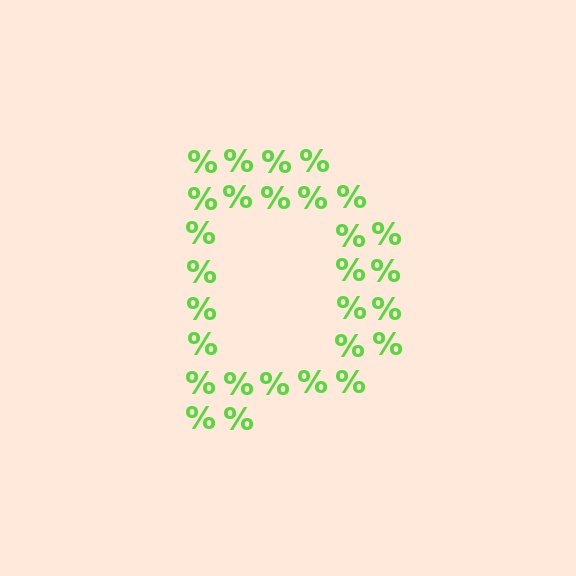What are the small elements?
The small elements are percent signs.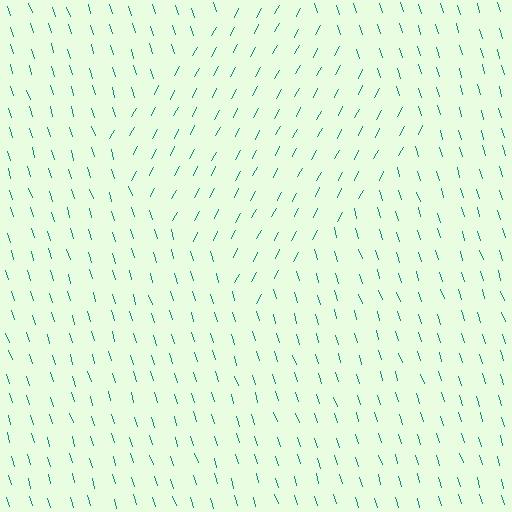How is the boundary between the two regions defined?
The boundary is defined purely by a change in line orientation (approximately 45 degrees difference). All lines are the same color and thickness.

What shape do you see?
I see a diamond.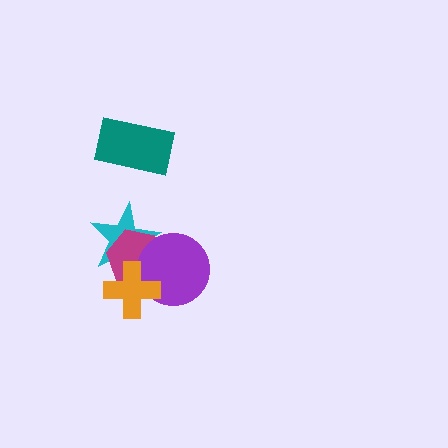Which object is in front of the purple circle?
The orange cross is in front of the purple circle.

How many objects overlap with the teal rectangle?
0 objects overlap with the teal rectangle.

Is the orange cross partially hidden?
No, no other shape covers it.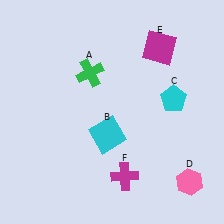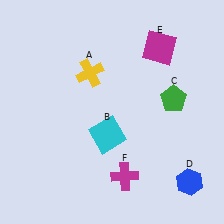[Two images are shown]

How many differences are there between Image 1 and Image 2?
There are 3 differences between the two images.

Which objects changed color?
A changed from green to yellow. C changed from cyan to green. D changed from pink to blue.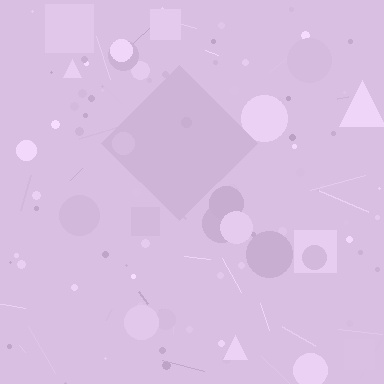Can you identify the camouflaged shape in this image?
The camouflaged shape is a diamond.